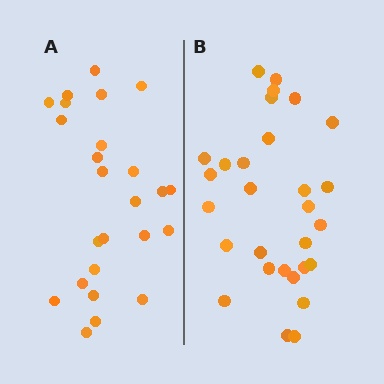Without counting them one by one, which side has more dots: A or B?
Region B (the right region) has more dots.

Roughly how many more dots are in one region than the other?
Region B has about 4 more dots than region A.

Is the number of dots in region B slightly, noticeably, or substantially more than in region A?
Region B has only slightly more — the two regions are fairly close. The ratio is roughly 1.2 to 1.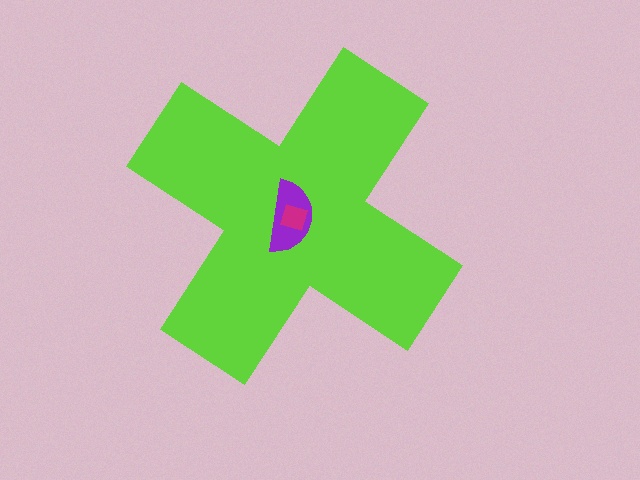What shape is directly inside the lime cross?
The purple semicircle.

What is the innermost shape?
The magenta diamond.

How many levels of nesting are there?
3.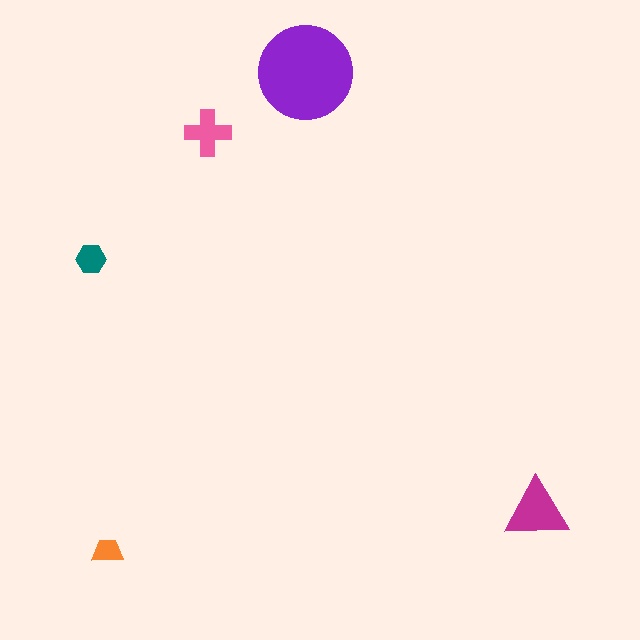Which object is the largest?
The purple circle.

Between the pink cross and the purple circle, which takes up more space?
The purple circle.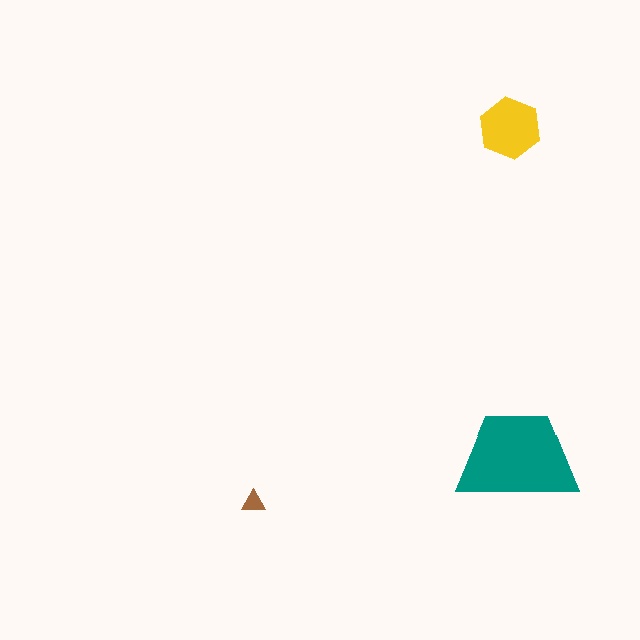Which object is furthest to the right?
The teal trapezoid is rightmost.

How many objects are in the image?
There are 3 objects in the image.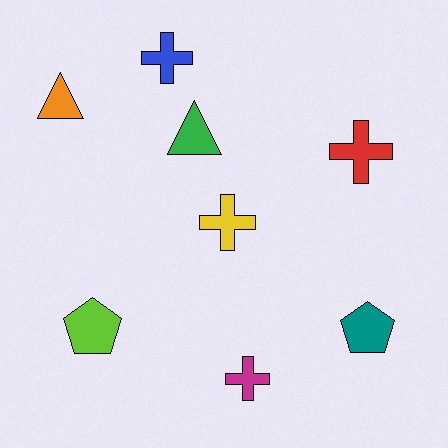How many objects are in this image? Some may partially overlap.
There are 8 objects.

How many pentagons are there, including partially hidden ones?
There are 2 pentagons.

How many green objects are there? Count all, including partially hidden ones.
There is 1 green object.